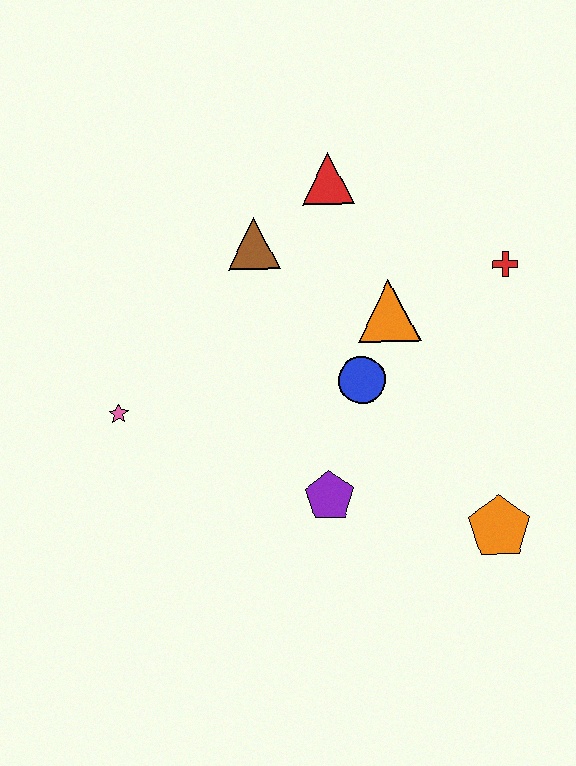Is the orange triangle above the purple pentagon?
Yes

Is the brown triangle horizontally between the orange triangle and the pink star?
Yes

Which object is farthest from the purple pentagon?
The red triangle is farthest from the purple pentagon.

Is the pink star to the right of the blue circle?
No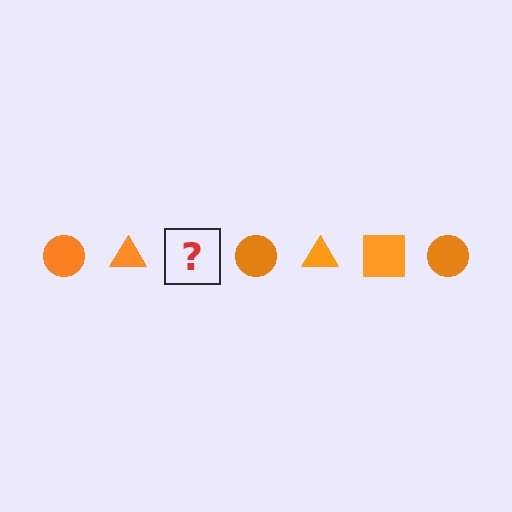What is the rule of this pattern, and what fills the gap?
The rule is that the pattern cycles through circle, triangle, square shapes in orange. The gap should be filled with an orange square.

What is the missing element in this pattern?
The missing element is an orange square.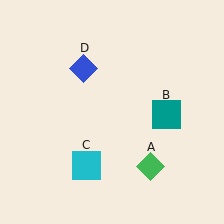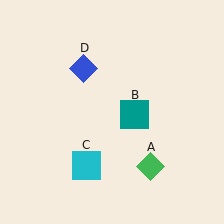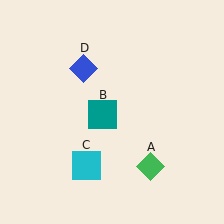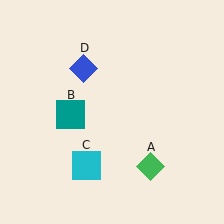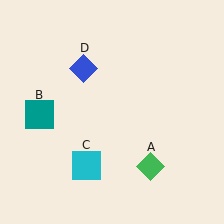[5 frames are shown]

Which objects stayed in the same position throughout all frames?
Green diamond (object A) and cyan square (object C) and blue diamond (object D) remained stationary.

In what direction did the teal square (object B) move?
The teal square (object B) moved left.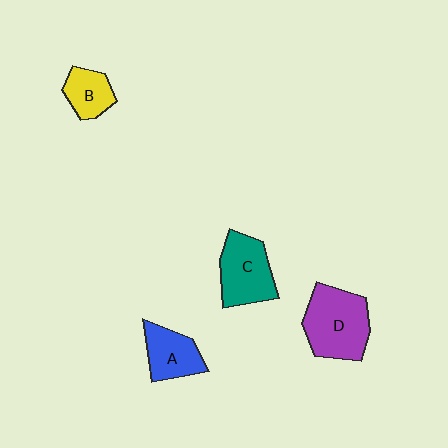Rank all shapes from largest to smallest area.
From largest to smallest: D (purple), C (teal), A (blue), B (yellow).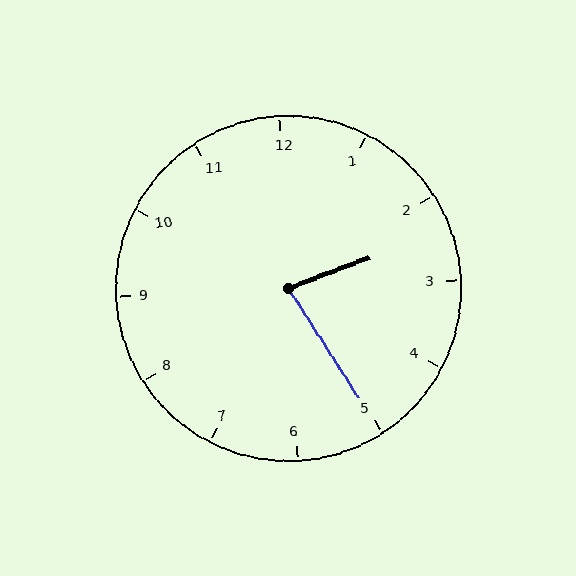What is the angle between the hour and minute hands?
Approximately 78 degrees.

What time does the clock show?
2:25.